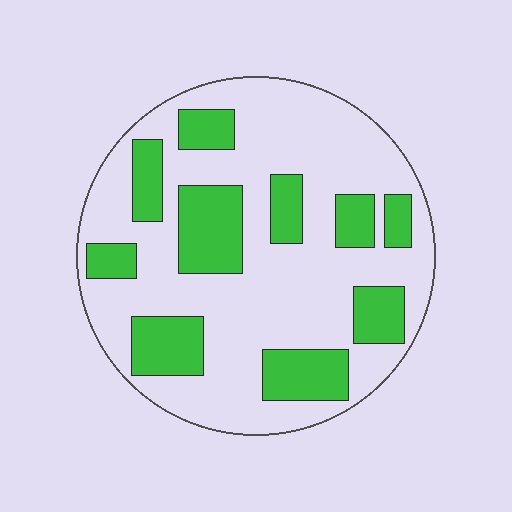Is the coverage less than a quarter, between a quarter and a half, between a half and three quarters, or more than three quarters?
Between a quarter and a half.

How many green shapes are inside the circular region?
10.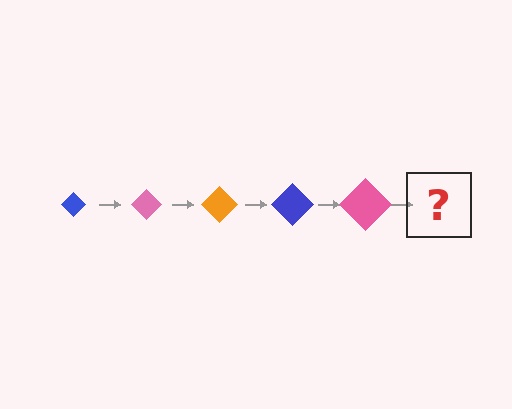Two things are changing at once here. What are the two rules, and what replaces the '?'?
The two rules are that the diamond grows larger each step and the color cycles through blue, pink, and orange. The '?' should be an orange diamond, larger than the previous one.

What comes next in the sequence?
The next element should be an orange diamond, larger than the previous one.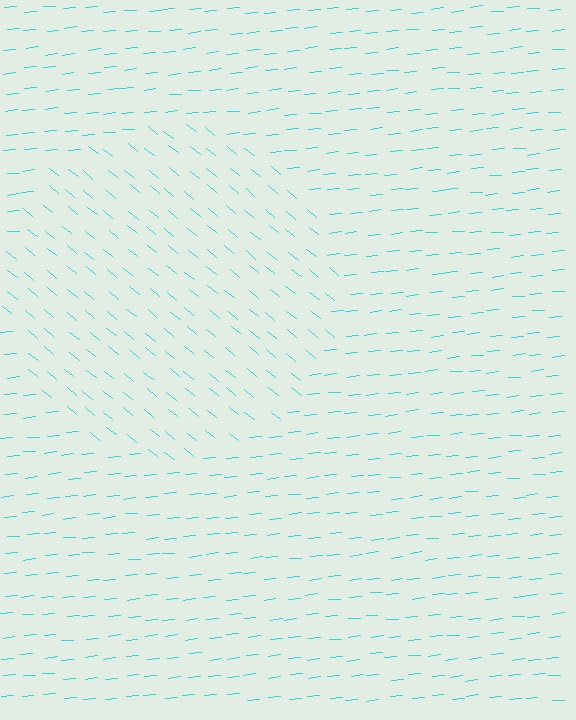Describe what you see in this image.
The image is filled with small cyan line segments. A circle region in the image has lines oriented differently from the surrounding lines, creating a visible texture boundary.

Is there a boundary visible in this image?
Yes, there is a texture boundary formed by a change in line orientation.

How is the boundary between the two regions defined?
The boundary is defined purely by a change in line orientation (approximately 45 degrees difference). All lines are the same color and thickness.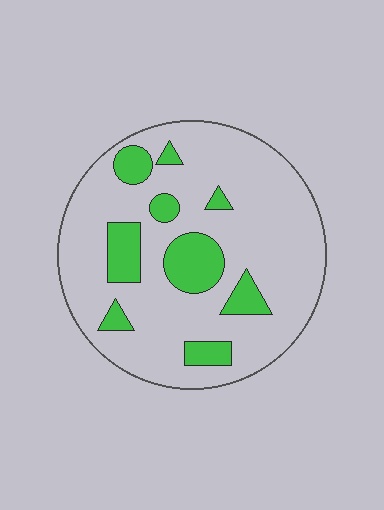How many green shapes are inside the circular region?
9.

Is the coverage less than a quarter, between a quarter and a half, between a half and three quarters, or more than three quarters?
Less than a quarter.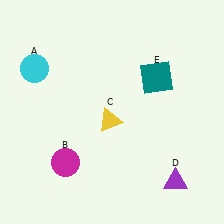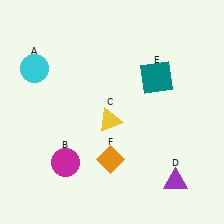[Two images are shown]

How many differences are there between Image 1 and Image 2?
There is 1 difference between the two images.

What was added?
An orange diamond (F) was added in Image 2.